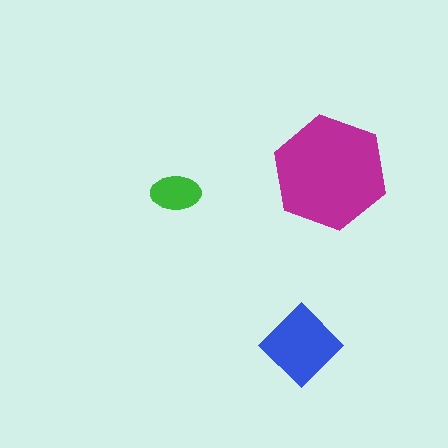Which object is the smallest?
The green ellipse.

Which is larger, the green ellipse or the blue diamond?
The blue diamond.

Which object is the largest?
The magenta hexagon.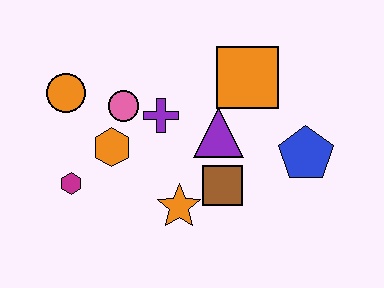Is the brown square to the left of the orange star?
No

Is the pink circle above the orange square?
No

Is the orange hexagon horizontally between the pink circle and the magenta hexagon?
Yes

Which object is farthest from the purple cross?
The blue pentagon is farthest from the purple cross.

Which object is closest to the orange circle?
The pink circle is closest to the orange circle.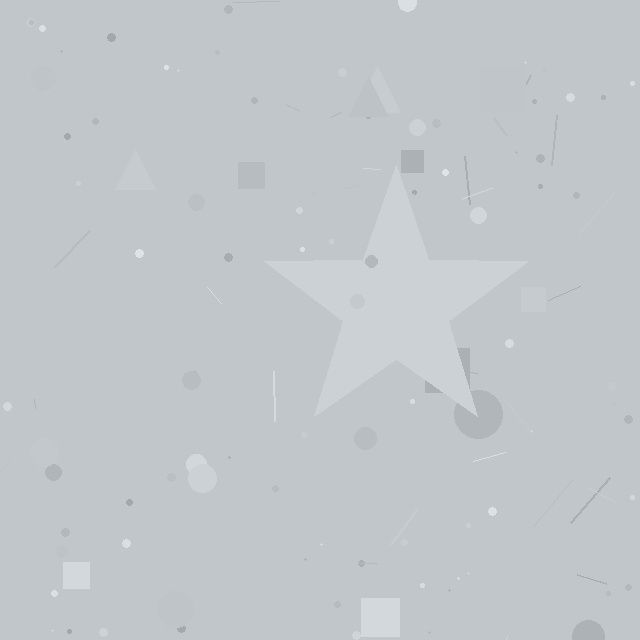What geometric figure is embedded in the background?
A star is embedded in the background.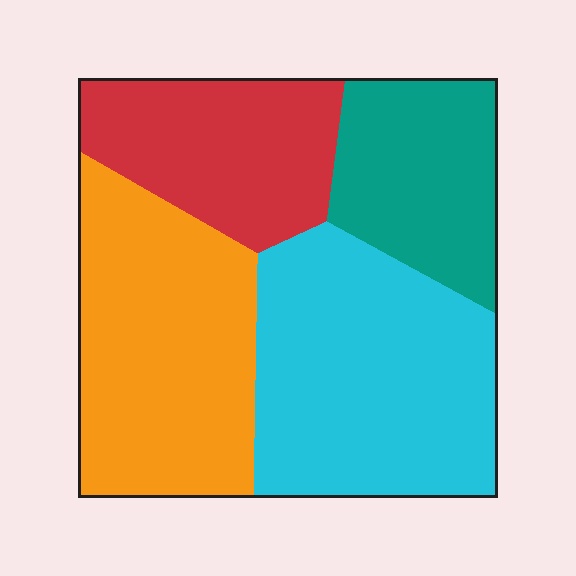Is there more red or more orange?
Orange.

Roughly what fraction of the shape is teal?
Teal takes up about one sixth (1/6) of the shape.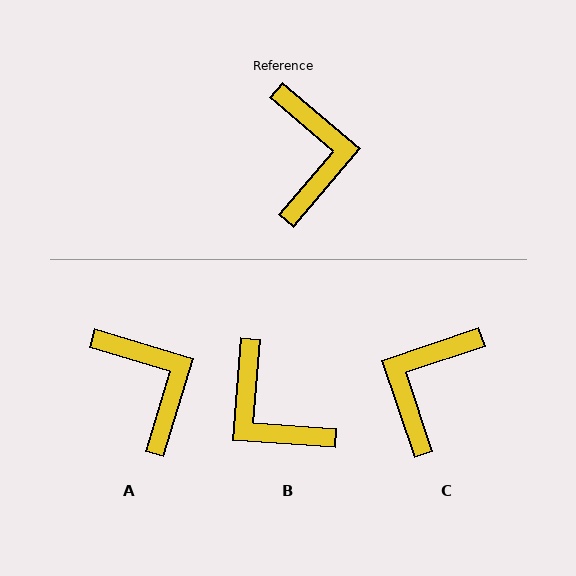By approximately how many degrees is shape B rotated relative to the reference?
Approximately 144 degrees clockwise.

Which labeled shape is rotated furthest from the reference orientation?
C, about 149 degrees away.